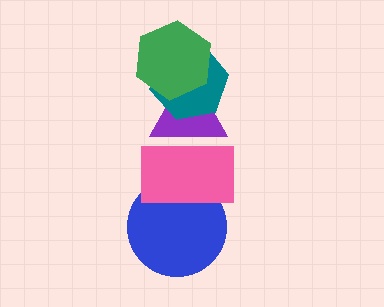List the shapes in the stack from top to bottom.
From top to bottom: the green hexagon, the teal hexagon, the purple triangle, the pink rectangle, the blue circle.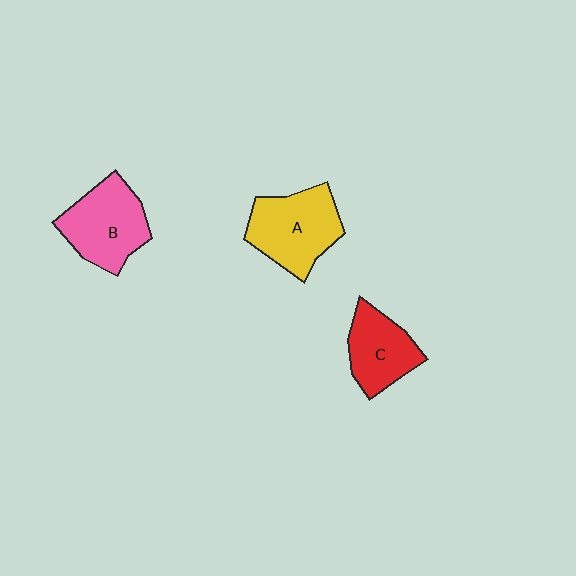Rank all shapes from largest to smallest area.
From largest to smallest: A (yellow), B (pink), C (red).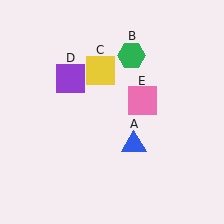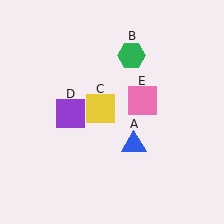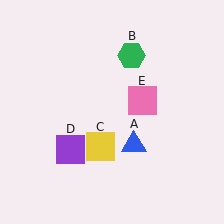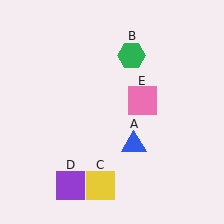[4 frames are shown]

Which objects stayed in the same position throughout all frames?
Blue triangle (object A) and green hexagon (object B) and pink square (object E) remained stationary.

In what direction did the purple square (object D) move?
The purple square (object D) moved down.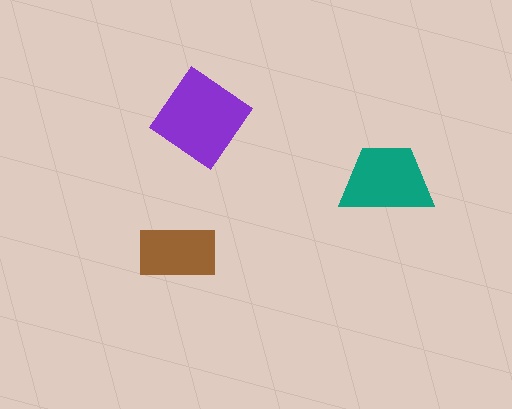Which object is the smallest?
The brown rectangle.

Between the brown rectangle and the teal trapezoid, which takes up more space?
The teal trapezoid.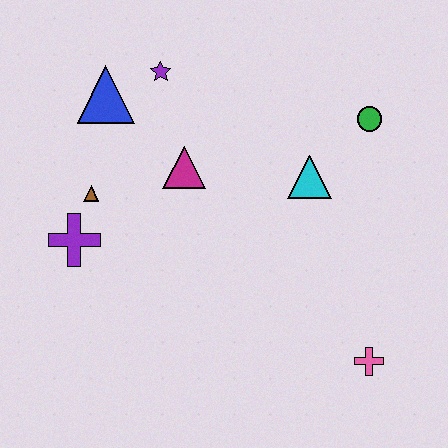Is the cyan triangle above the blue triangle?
No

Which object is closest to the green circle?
The cyan triangle is closest to the green circle.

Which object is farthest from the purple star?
The pink cross is farthest from the purple star.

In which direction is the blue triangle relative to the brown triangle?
The blue triangle is above the brown triangle.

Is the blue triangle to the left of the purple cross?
No